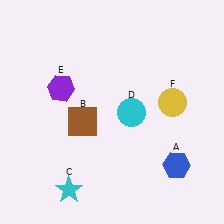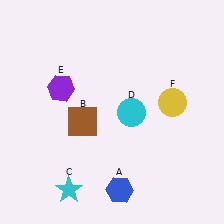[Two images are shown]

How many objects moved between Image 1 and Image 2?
1 object moved between the two images.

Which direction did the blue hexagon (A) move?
The blue hexagon (A) moved left.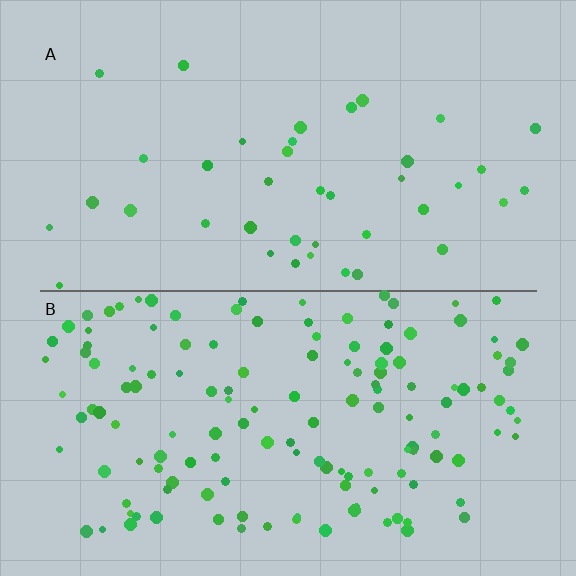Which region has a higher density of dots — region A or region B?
B (the bottom).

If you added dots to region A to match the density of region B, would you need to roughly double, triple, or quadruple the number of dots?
Approximately quadruple.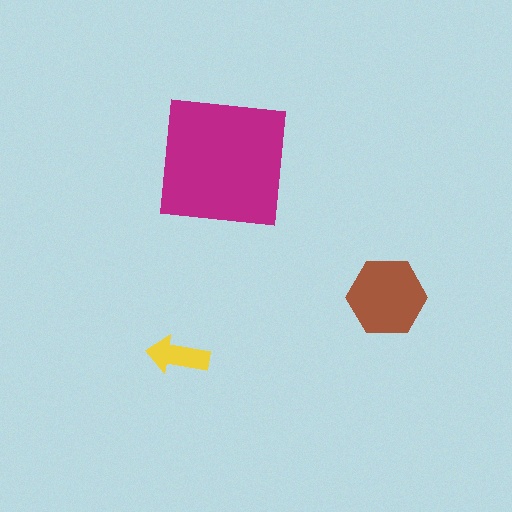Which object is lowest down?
The yellow arrow is bottommost.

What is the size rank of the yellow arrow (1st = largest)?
3rd.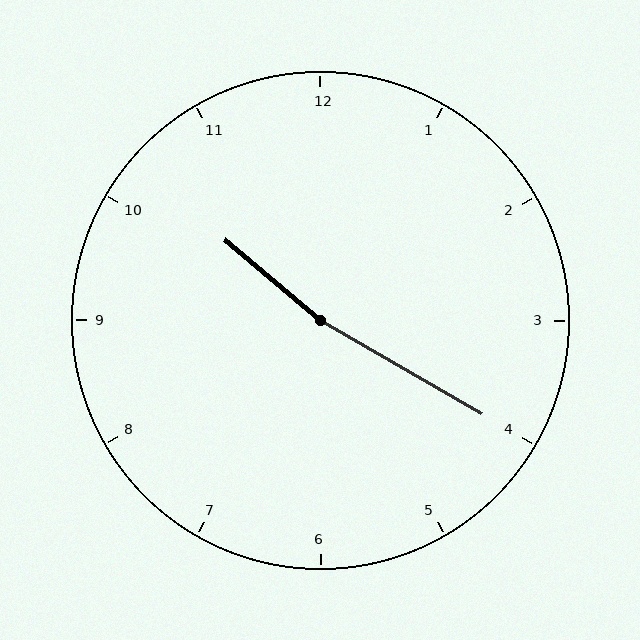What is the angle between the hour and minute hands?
Approximately 170 degrees.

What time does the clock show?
10:20.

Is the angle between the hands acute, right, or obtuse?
It is obtuse.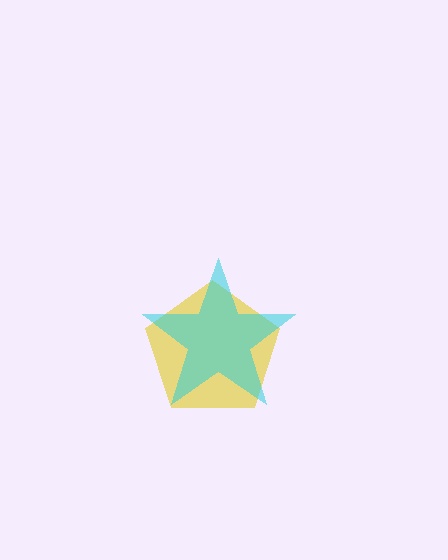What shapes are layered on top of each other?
The layered shapes are: a yellow pentagon, a cyan star.